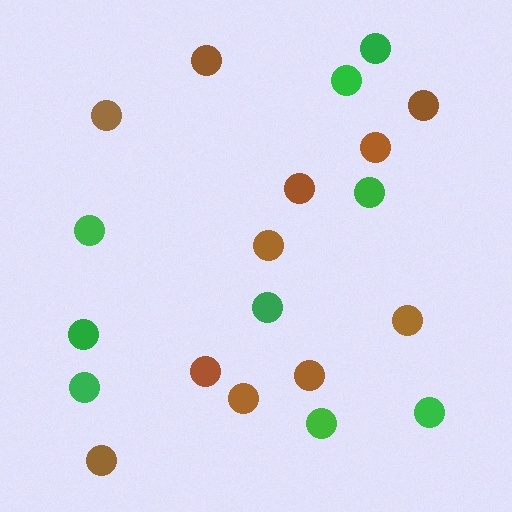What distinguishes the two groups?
There are 2 groups: one group of green circles (9) and one group of brown circles (11).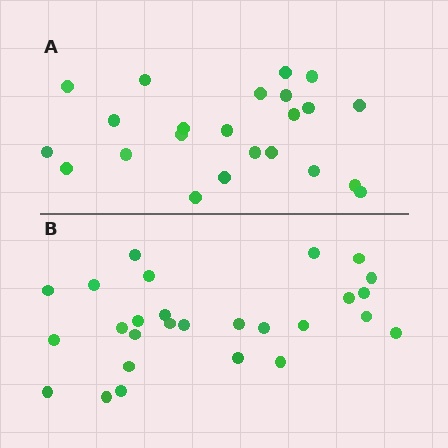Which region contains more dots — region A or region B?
Region B (the bottom region) has more dots.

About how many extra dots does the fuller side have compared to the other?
Region B has about 4 more dots than region A.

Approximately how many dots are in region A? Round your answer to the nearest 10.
About 20 dots. (The exact count is 23, which rounds to 20.)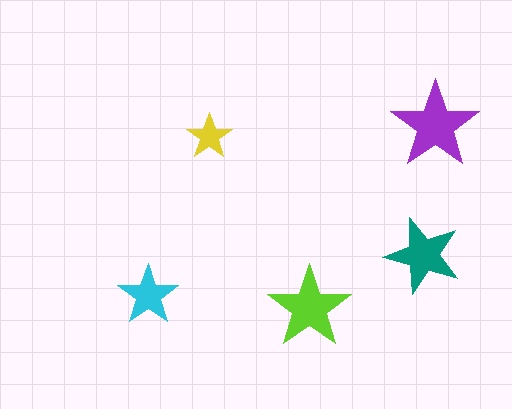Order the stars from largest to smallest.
the purple one, the lime one, the teal one, the cyan one, the yellow one.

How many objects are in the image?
There are 5 objects in the image.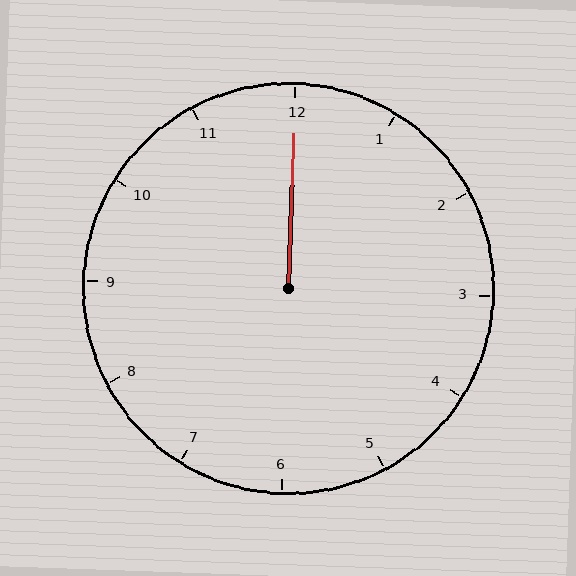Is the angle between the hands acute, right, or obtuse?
It is acute.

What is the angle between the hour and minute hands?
Approximately 0 degrees.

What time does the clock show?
12:00.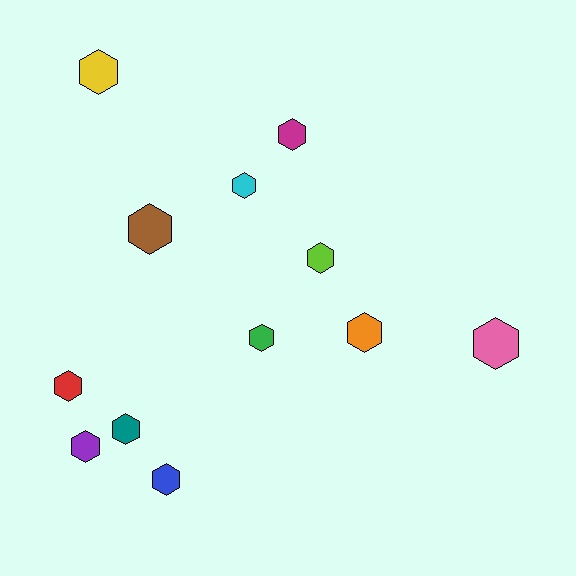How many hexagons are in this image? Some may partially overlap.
There are 12 hexagons.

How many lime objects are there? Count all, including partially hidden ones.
There is 1 lime object.